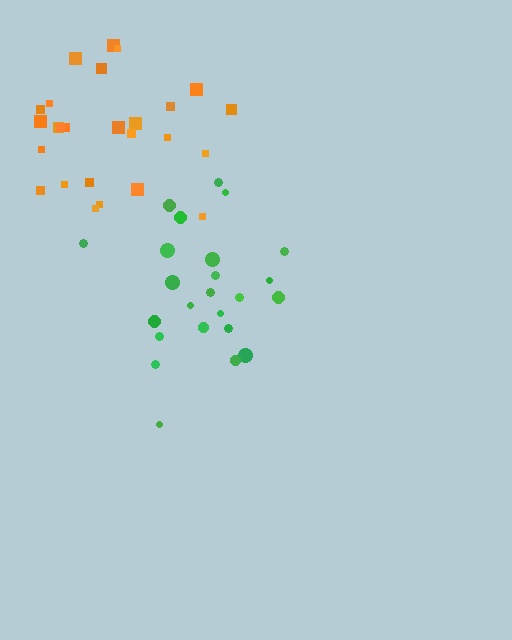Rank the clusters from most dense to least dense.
orange, green.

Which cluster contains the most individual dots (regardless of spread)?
Orange (26).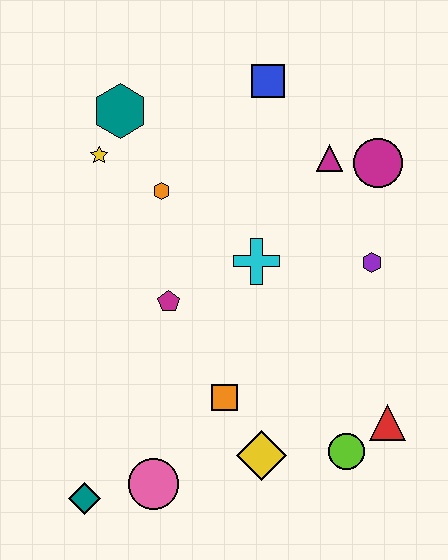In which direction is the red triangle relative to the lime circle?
The red triangle is to the right of the lime circle.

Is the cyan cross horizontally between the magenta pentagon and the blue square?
Yes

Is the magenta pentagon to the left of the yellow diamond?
Yes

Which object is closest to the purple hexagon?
The magenta circle is closest to the purple hexagon.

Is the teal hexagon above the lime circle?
Yes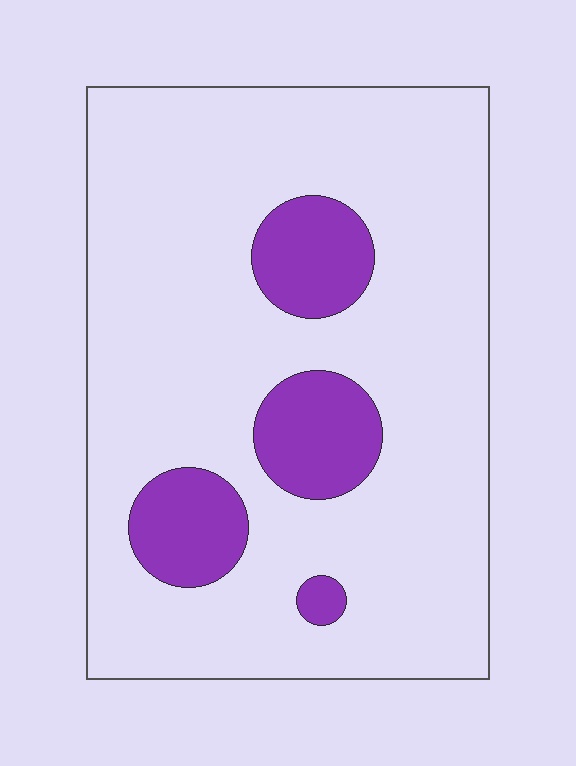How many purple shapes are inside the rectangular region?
4.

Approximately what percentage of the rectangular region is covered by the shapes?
Approximately 15%.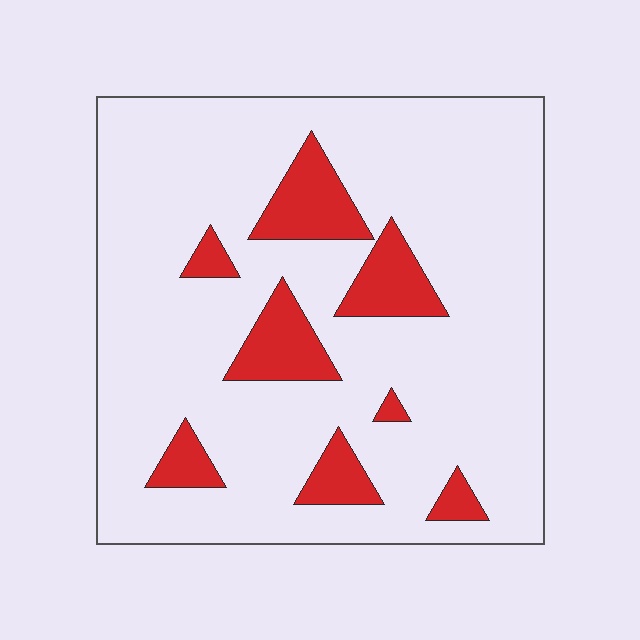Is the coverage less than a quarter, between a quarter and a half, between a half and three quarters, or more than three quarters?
Less than a quarter.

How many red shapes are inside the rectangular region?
8.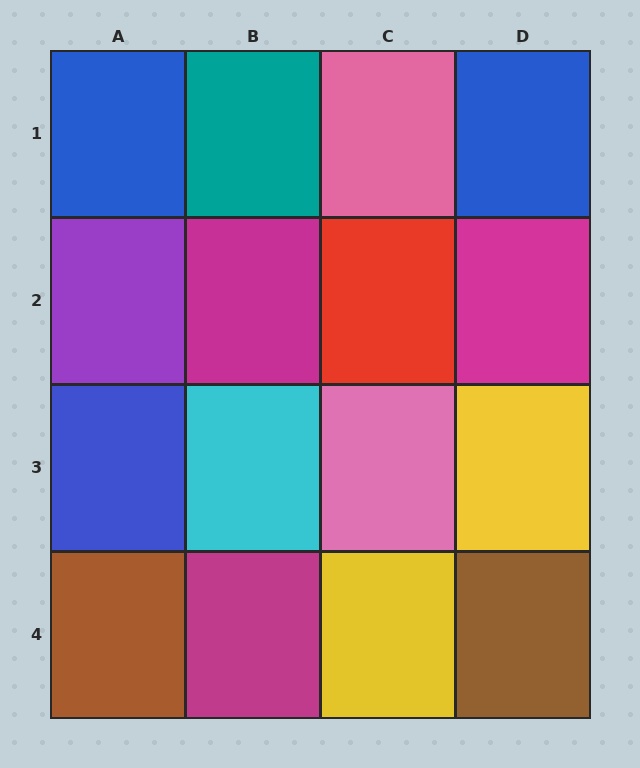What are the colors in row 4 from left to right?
Brown, magenta, yellow, brown.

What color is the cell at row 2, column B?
Magenta.